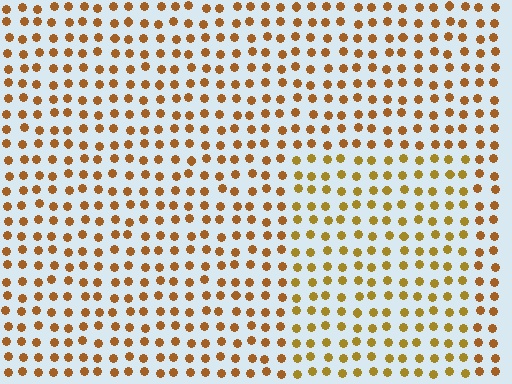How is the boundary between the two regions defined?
The boundary is defined purely by a slight shift in hue (about 19 degrees). Spacing, size, and orientation are identical on both sides.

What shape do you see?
I see a rectangle.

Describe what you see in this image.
The image is filled with small brown elements in a uniform arrangement. A rectangle-shaped region is visible where the elements are tinted to a slightly different hue, forming a subtle color boundary.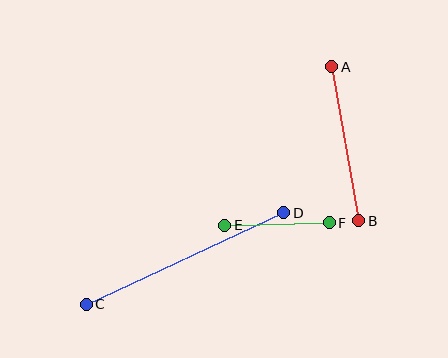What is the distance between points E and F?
The distance is approximately 104 pixels.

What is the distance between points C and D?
The distance is approximately 218 pixels.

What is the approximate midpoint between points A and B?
The midpoint is at approximately (345, 144) pixels.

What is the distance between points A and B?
The distance is approximately 157 pixels.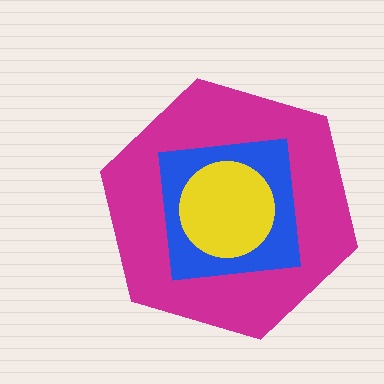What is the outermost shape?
The magenta hexagon.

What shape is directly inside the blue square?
The yellow circle.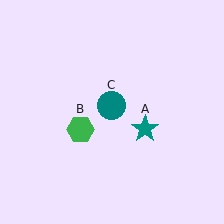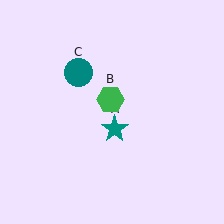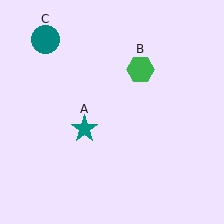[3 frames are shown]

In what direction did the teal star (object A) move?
The teal star (object A) moved left.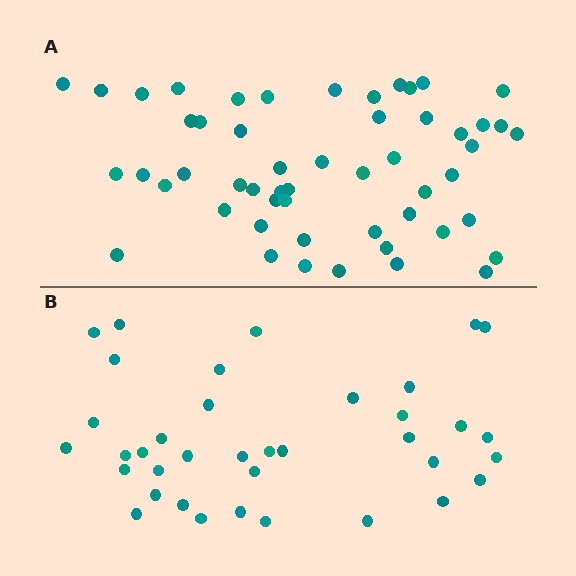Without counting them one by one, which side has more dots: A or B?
Region A (the top region) has more dots.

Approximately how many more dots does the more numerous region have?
Region A has approximately 15 more dots than region B.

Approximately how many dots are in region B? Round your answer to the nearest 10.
About 40 dots. (The exact count is 37, which rounds to 40.)